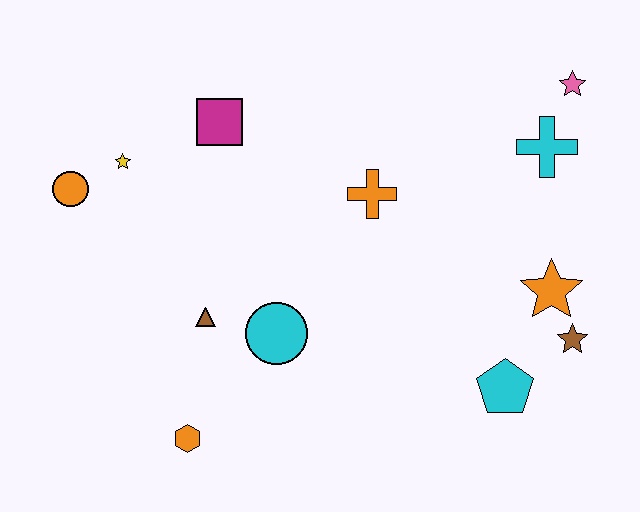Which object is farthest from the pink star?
The orange hexagon is farthest from the pink star.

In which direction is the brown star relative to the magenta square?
The brown star is to the right of the magenta square.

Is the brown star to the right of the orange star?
Yes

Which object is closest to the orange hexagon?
The brown triangle is closest to the orange hexagon.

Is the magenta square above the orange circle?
Yes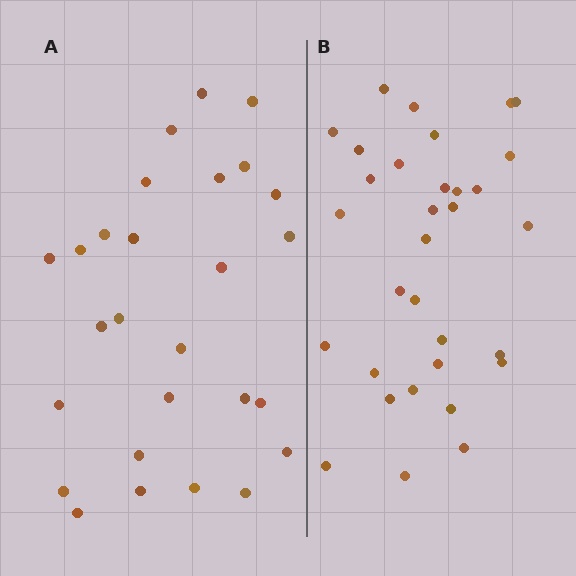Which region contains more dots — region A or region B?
Region B (the right region) has more dots.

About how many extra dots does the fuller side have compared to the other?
Region B has about 5 more dots than region A.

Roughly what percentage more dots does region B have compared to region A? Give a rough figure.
About 20% more.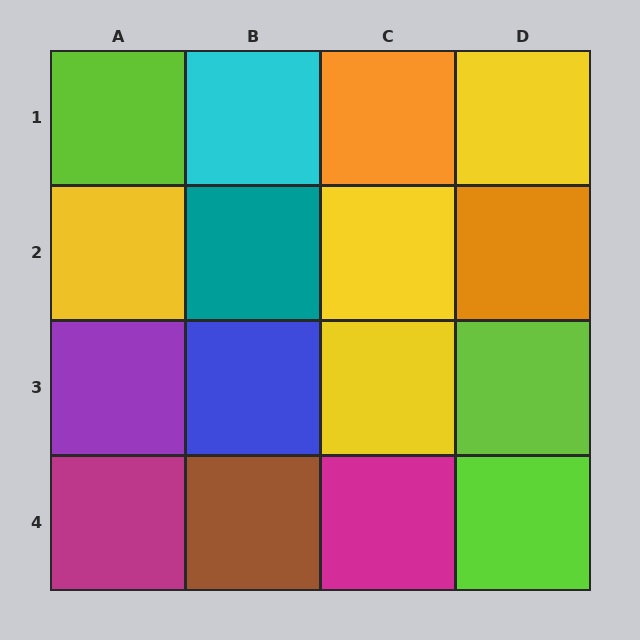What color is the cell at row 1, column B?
Cyan.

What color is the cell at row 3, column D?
Lime.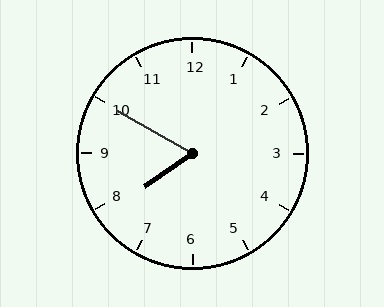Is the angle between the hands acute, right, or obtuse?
It is acute.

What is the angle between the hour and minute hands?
Approximately 65 degrees.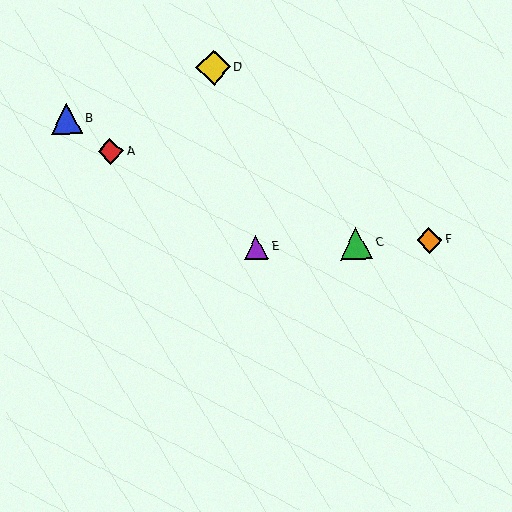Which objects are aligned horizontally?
Objects C, E, F are aligned horizontally.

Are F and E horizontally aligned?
Yes, both are at y≈240.